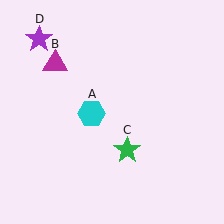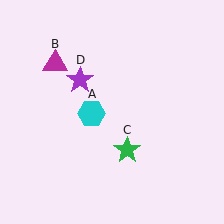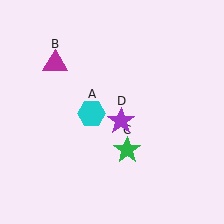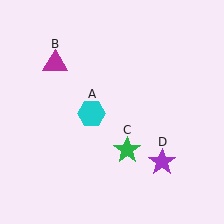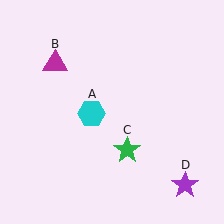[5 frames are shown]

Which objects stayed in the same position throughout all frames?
Cyan hexagon (object A) and magenta triangle (object B) and green star (object C) remained stationary.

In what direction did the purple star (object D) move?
The purple star (object D) moved down and to the right.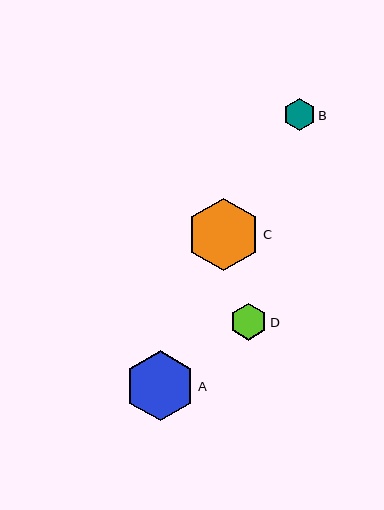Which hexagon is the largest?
Hexagon C is the largest with a size of approximately 73 pixels.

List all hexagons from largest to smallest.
From largest to smallest: C, A, D, B.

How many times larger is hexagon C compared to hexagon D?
Hexagon C is approximately 2.0 times the size of hexagon D.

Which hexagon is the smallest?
Hexagon B is the smallest with a size of approximately 33 pixels.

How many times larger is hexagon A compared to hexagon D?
Hexagon A is approximately 1.9 times the size of hexagon D.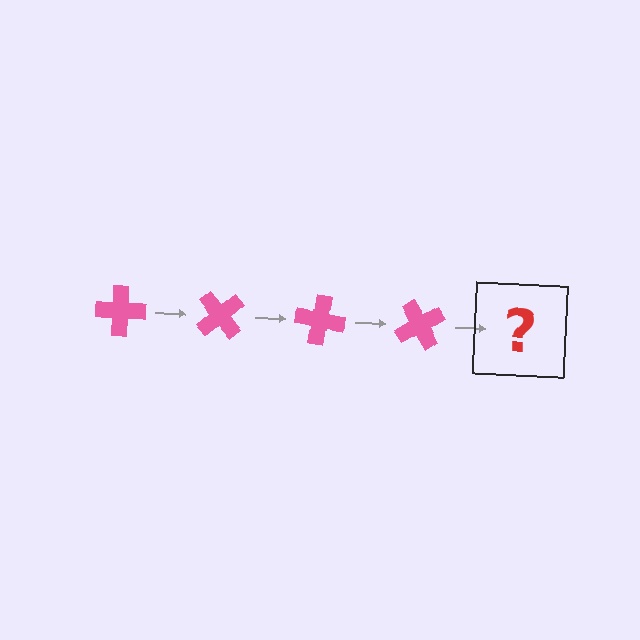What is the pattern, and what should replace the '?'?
The pattern is that the cross rotates 50 degrees each step. The '?' should be a pink cross rotated 200 degrees.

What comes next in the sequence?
The next element should be a pink cross rotated 200 degrees.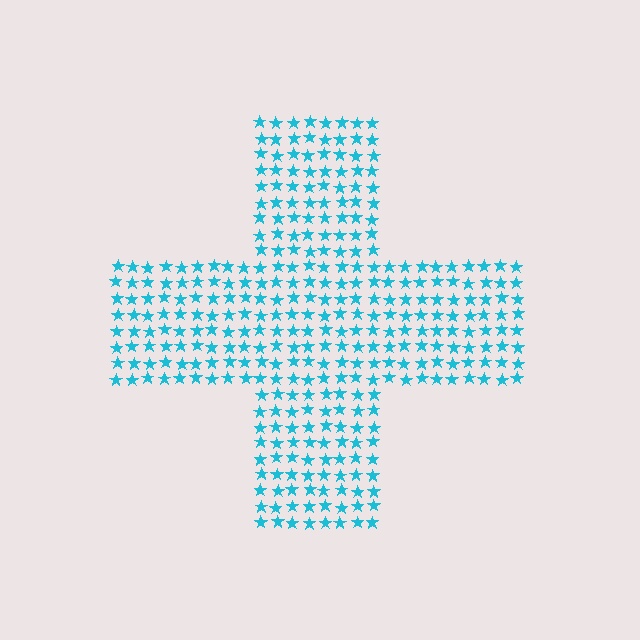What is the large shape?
The large shape is a cross.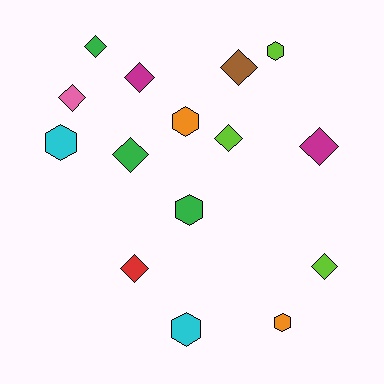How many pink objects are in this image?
There is 1 pink object.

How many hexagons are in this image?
There are 6 hexagons.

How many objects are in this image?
There are 15 objects.